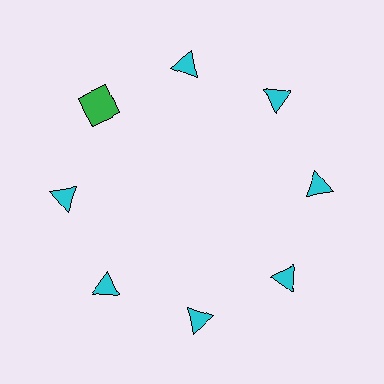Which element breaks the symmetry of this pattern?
The green square at roughly the 10 o'clock position breaks the symmetry. All other shapes are cyan triangles.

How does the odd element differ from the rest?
It differs in both color (green instead of cyan) and shape (square instead of triangle).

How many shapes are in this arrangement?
There are 8 shapes arranged in a ring pattern.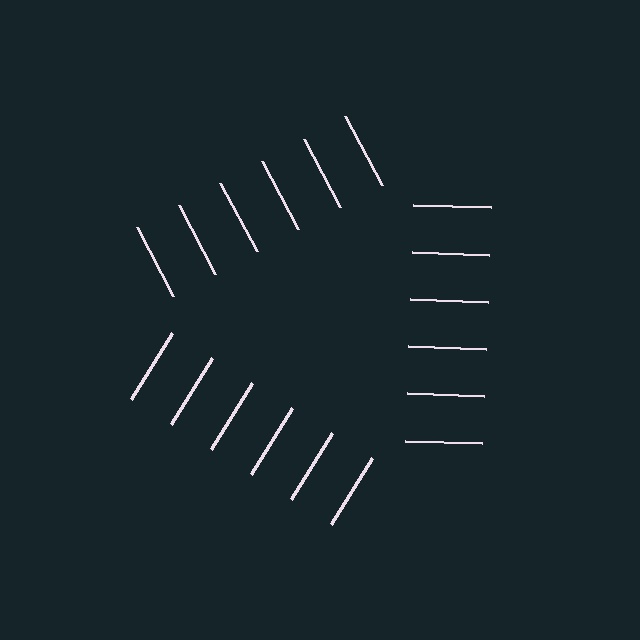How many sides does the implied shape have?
3 sides — the line-ends trace a triangle.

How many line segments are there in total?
18 — 6 along each of the 3 edges.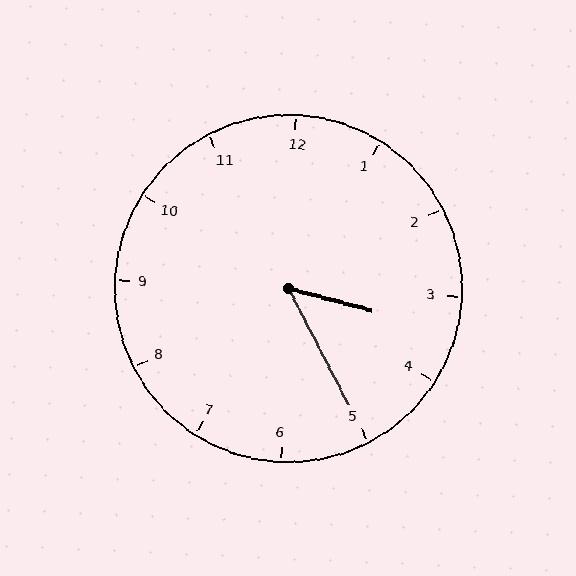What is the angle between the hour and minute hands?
Approximately 48 degrees.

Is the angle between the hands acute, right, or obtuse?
It is acute.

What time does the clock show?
3:25.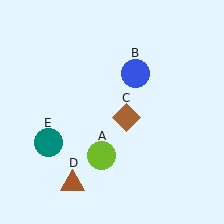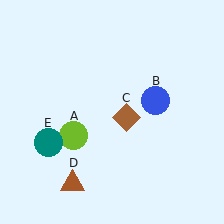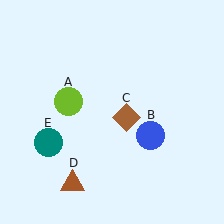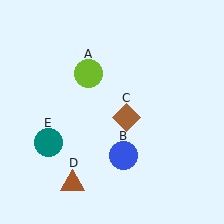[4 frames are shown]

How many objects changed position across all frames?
2 objects changed position: lime circle (object A), blue circle (object B).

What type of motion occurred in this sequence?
The lime circle (object A), blue circle (object B) rotated clockwise around the center of the scene.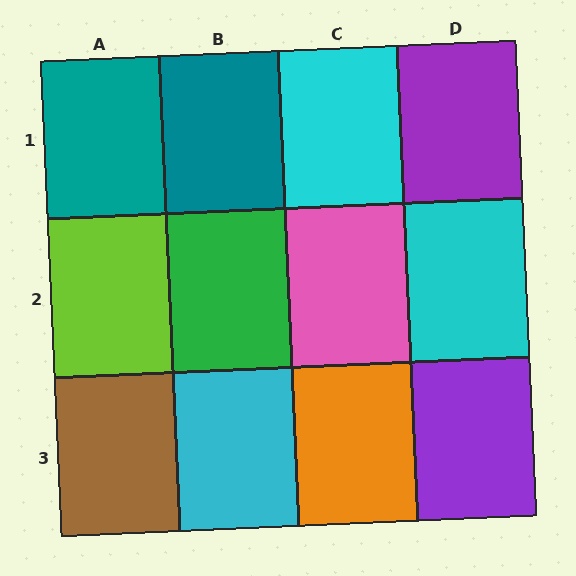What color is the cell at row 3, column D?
Purple.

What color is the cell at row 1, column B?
Teal.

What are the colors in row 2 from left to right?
Lime, green, pink, cyan.